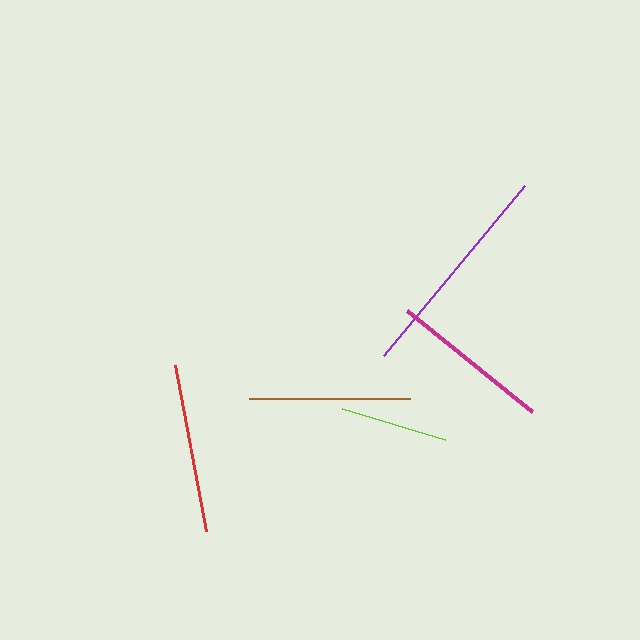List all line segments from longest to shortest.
From longest to shortest: purple, red, brown, magenta, lime.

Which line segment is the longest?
The purple line is the longest at approximately 221 pixels.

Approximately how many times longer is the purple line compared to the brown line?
The purple line is approximately 1.4 times the length of the brown line.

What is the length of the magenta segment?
The magenta segment is approximately 161 pixels long.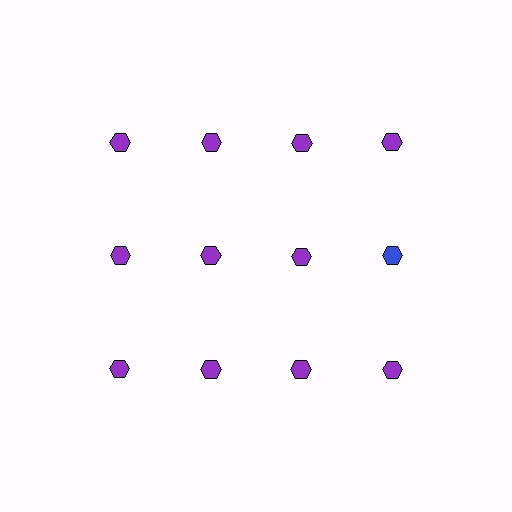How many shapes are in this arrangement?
There are 12 shapes arranged in a grid pattern.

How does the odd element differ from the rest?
It has a different color: blue instead of purple.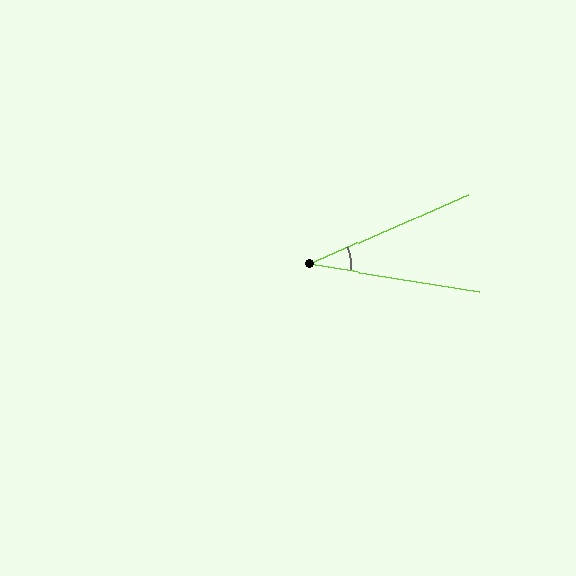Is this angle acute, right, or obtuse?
It is acute.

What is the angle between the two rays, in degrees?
Approximately 33 degrees.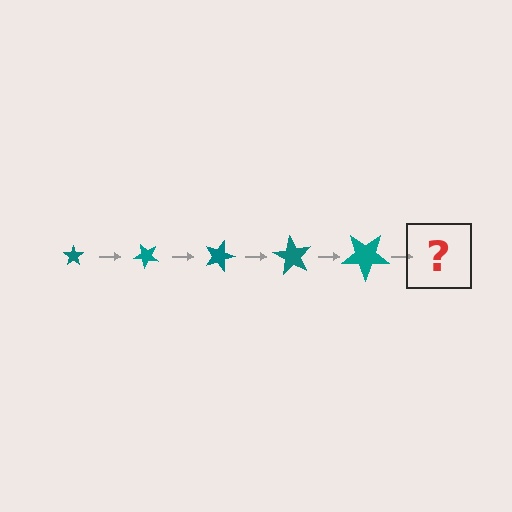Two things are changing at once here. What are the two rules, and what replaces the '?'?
The two rules are that the star grows larger each step and it rotates 45 degrees each step. The '?' should be a star, larger than the previous one and rotated 225 degrees from the start.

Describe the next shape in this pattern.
It should be a star, larger than the previous one and rotated 225 degrees from the start.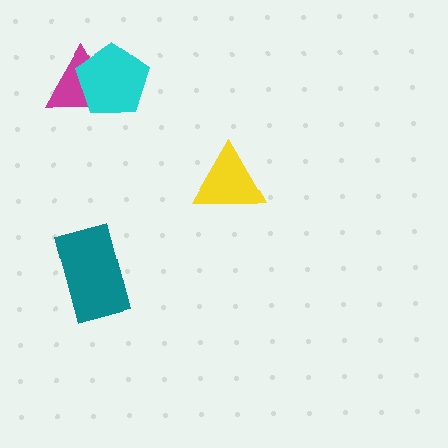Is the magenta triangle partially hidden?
Yes, it is partially covered by another shape.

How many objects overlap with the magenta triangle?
1 object overlaps with the magenta triangle.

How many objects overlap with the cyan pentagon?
1 object overlaps with the cyan pentagon.